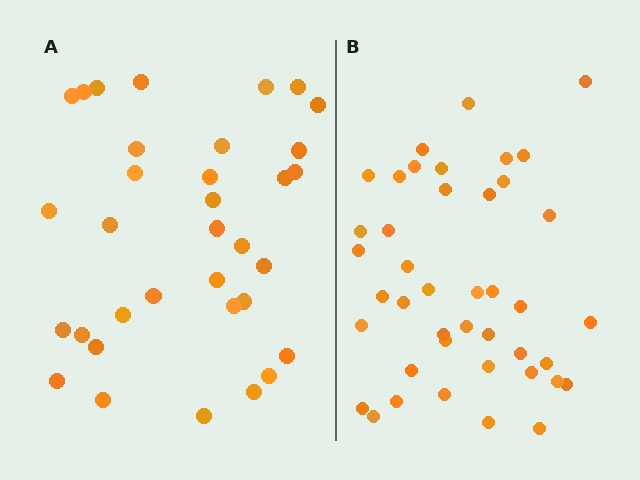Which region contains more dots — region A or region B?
Region B (the right region) has more dots.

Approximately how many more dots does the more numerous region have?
Region B has roughly 8 or so more dots than region A.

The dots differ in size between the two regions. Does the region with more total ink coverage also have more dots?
No. Region A has more total ink coverage because its dots are larger, but region B actually contains more individual dots. Total area can be misleading — the number of items is what matters here.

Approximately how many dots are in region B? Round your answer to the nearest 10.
About 40 dots. (The exact count is 42, which rounds to 40.)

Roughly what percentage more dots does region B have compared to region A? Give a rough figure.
About 25% more.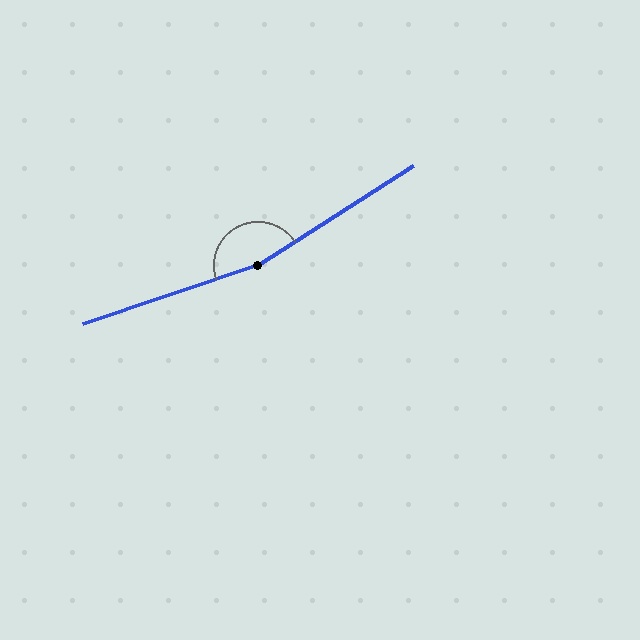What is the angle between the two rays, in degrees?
Approximately 166 degrees.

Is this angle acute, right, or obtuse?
It is obtuse.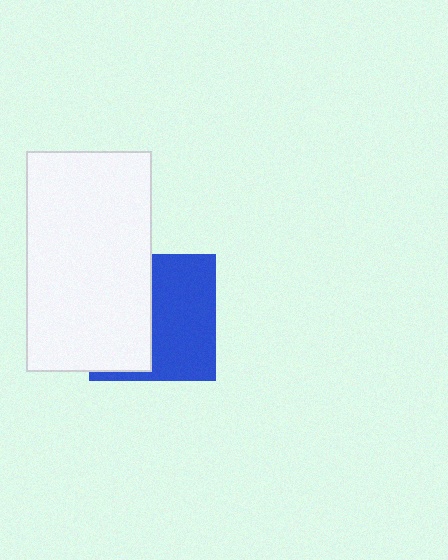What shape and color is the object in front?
The object in front is a white rectangle.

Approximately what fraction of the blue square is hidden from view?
Roughly 45% of the blue square is hidden behind the white rectangle.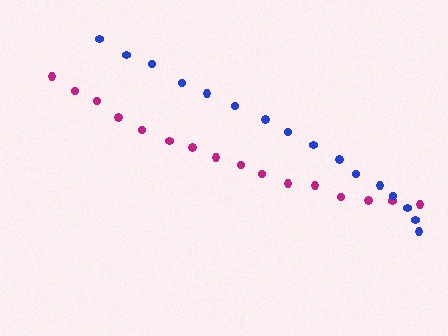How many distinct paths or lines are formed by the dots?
There are 2 distinct paths.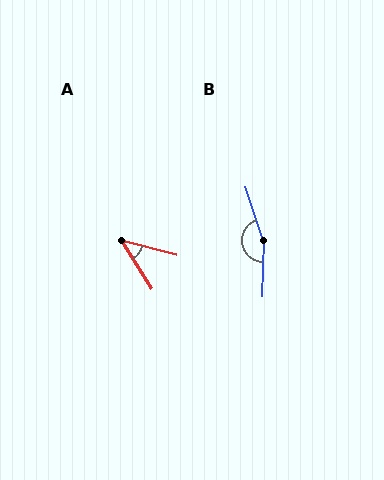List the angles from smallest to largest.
A (43°), B (160°).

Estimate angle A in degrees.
Approximately 43 degrees.